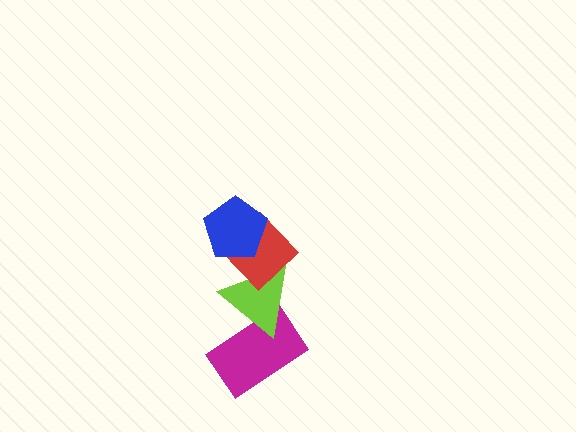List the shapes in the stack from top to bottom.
From top to bottom: the blue pentagon, the red diamond, the lime triangle, the magenta rectangle.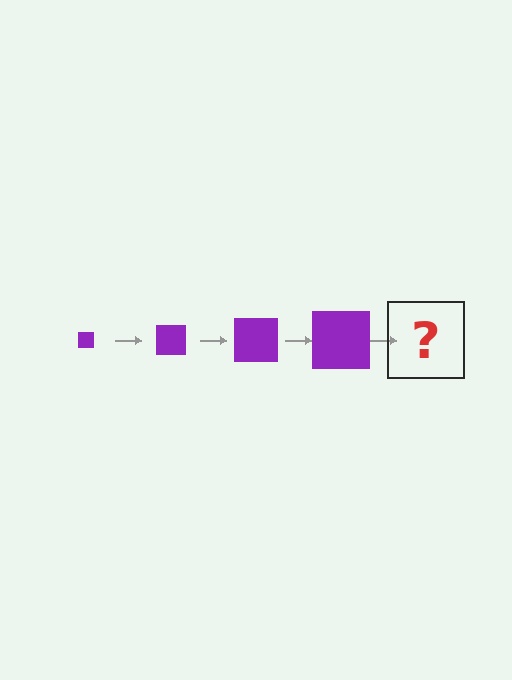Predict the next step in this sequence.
The next step is a purple square, larger than the previous one.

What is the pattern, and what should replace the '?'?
The pattern is that the square gets progressively larger each step. The '?' should be a purple square, larger than the previous one.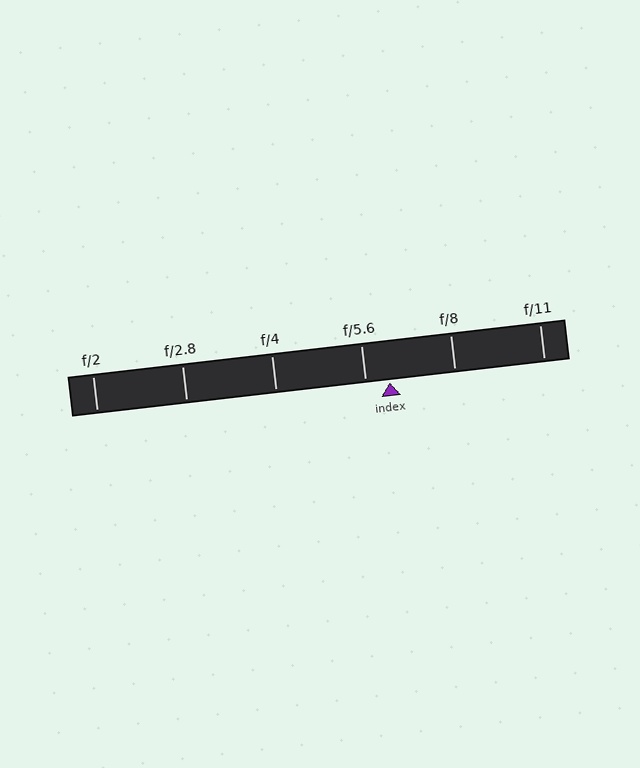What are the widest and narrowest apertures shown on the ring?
The widest aperture shown is f/2 and the narrowest is f/11.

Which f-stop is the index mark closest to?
The index mark is closest to f/5.6.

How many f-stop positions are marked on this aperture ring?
There are 6 f-stop positions marked.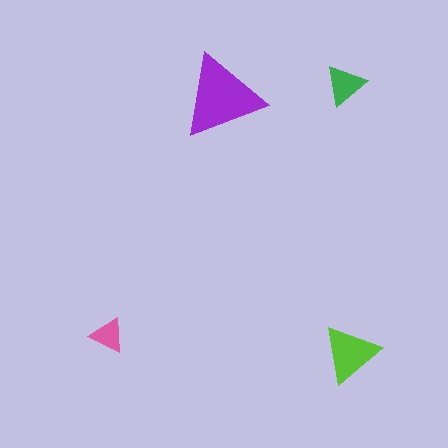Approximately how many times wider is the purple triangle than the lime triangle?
About 1.5 times wider.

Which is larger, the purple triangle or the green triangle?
The purple one.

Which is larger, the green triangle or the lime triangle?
The lime one.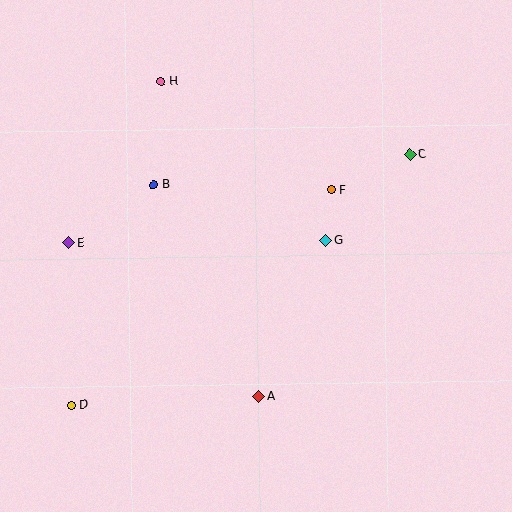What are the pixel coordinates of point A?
Point A is at (259, 396).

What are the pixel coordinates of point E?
Point E is at (68, 243).